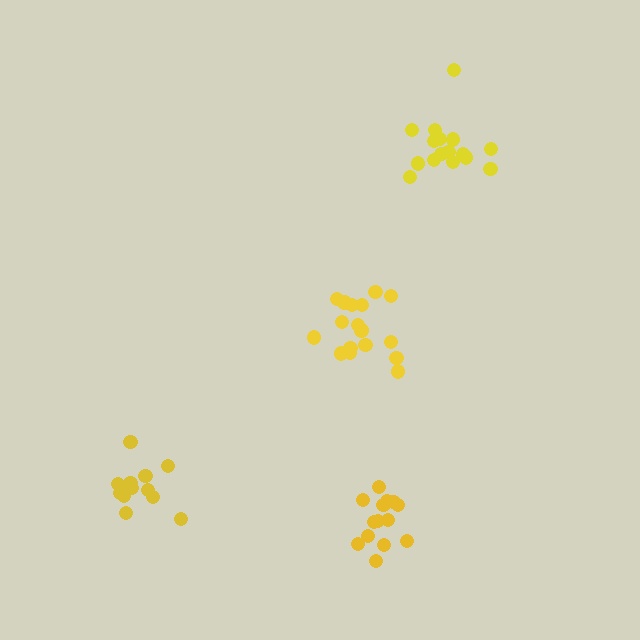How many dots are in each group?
Group 1: 13 dots, Group 2: 16 dots, Group 3: 18 dots, Group 4: 14 dots (61 total).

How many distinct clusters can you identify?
There are 4 distinct clusters.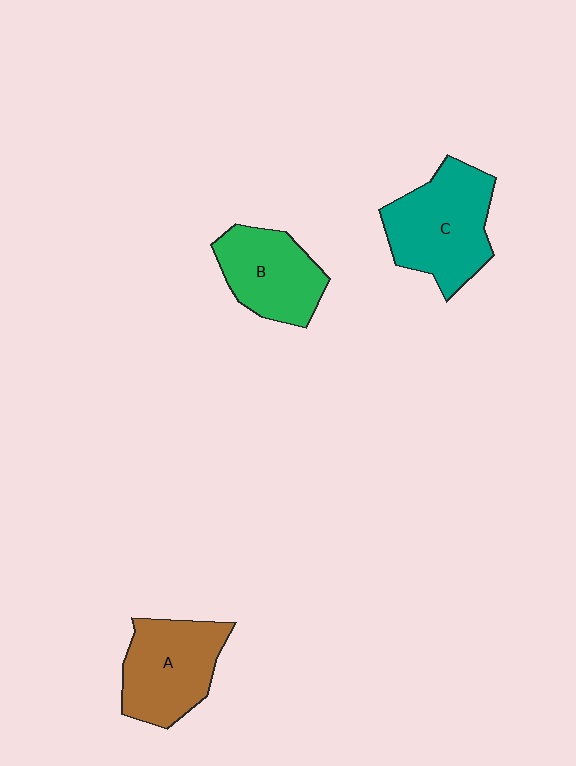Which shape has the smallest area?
Shape B (green).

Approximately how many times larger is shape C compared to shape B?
Approximately 1.3 times.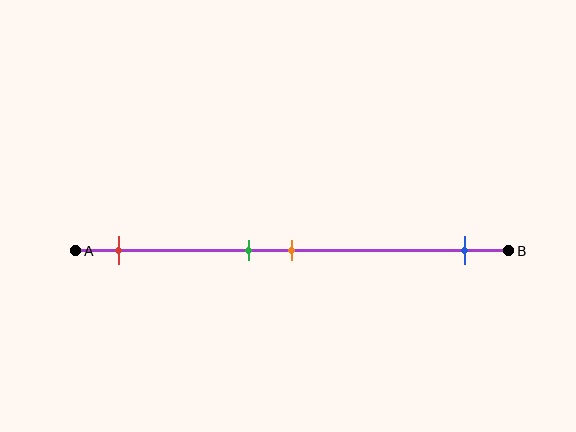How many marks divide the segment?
There are 4 marks dividing the segment.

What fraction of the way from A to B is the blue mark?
The blue mark is approximately 90% (0.9) of the way from A to B.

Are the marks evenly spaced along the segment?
No, the marks are not evenly spaced.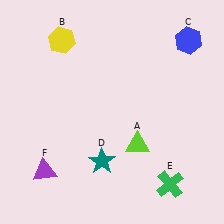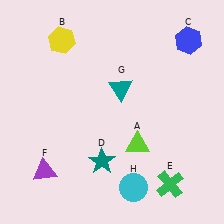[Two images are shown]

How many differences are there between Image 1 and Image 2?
There are 2 differences between the two images.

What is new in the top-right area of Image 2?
A teal triangle (G) was added in the top-right area of Image 2.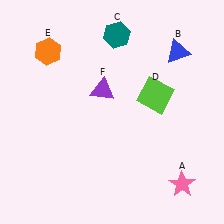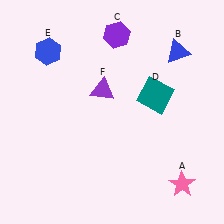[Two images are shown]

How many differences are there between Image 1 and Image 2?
There are 3 differences between the two images.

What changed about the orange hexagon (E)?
In Image 1, E is orange. In Image 2, it changed to blue.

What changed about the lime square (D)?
In Image 1, D is lime. In Image 2, it changed to teal.